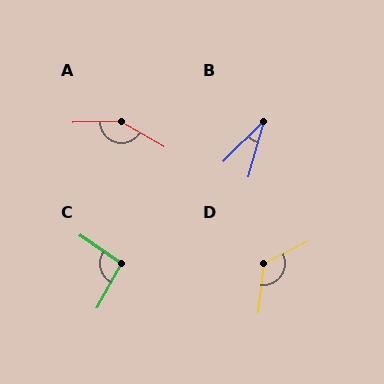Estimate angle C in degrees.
Approximately 96 degrees.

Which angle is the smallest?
B, at approximately 29 degrees.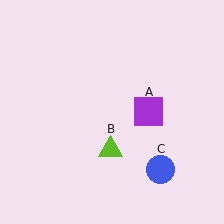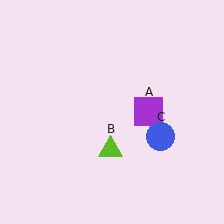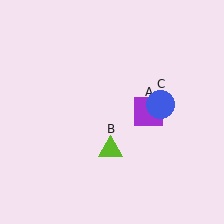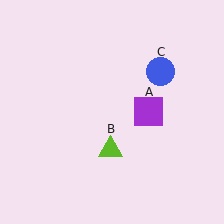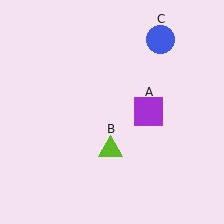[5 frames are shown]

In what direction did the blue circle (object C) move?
The blue circle (object C) moved up.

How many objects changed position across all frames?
1 object changed position: blue circle (object C).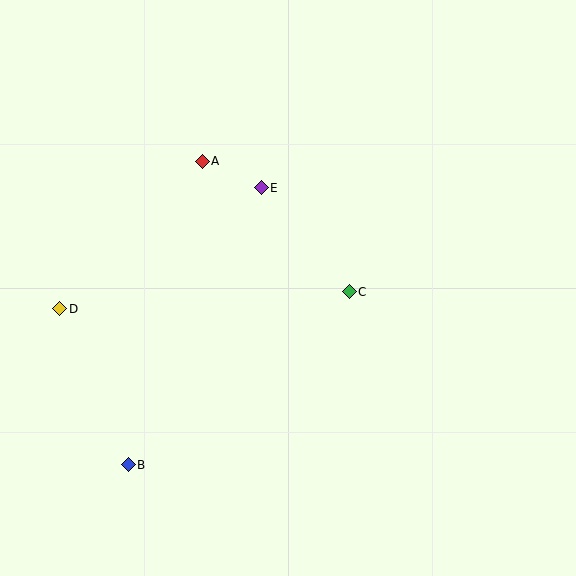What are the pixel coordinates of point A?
Point A is at (202, 161).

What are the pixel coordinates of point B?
Point B is at (128, 465).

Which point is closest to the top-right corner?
Point E is closest to the top-right corner.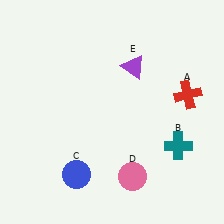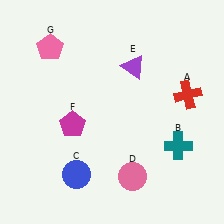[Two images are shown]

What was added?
A magenta pentagon (F), a pink pentagon (G) were added in Image 2.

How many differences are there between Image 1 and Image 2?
There are 2 differences between the two images.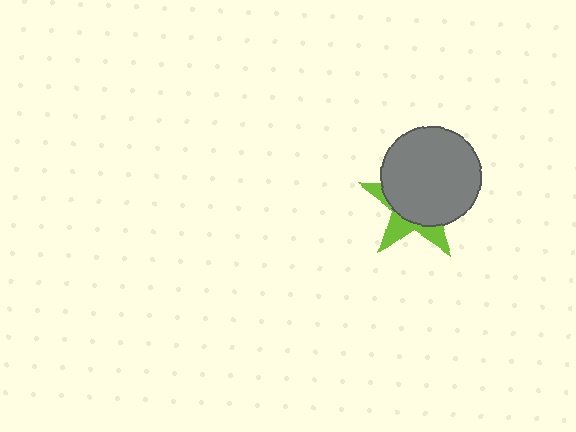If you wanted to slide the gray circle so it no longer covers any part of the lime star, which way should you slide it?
Slide it toward the upper-right — that is the most direct way to separate the two shapes.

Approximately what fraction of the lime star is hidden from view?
Roughly 68% of the lime star is hidden behind the gray circle.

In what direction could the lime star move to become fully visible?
The lime star could move toward the lower-left. That would shift it out from behind the gray circle entirely.